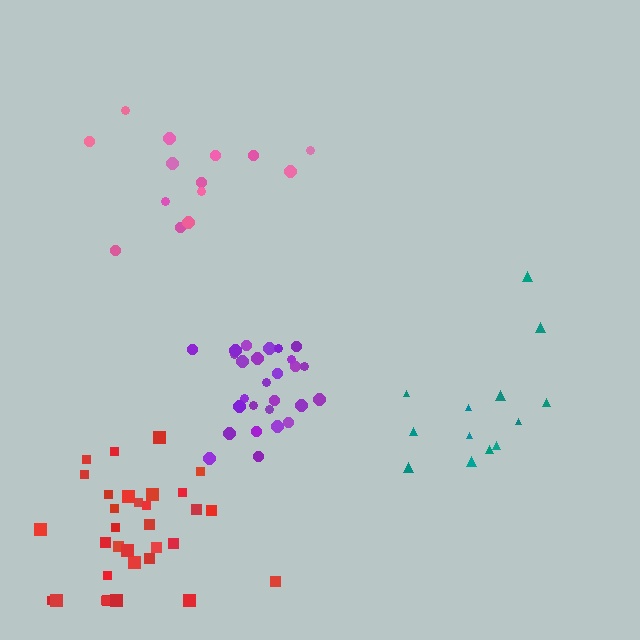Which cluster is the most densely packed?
Purple.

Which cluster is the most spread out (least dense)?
Teal.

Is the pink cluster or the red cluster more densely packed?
Red.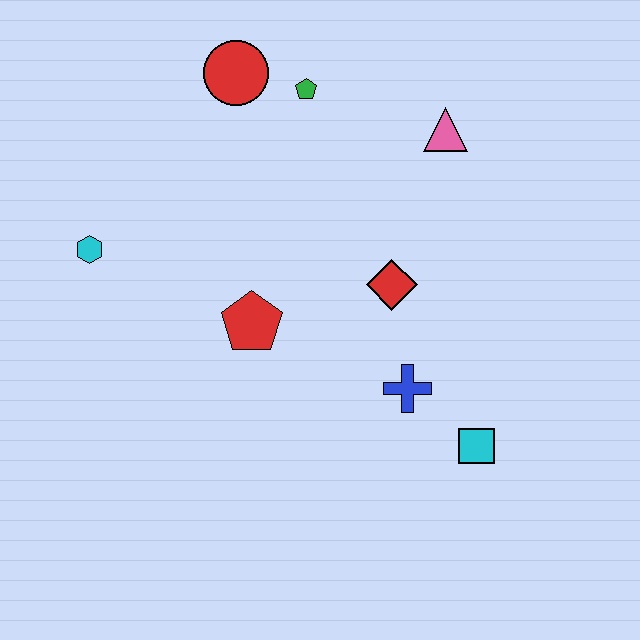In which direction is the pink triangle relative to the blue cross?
The pink triangle is above the blue cross.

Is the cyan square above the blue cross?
No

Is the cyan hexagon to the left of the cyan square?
Yes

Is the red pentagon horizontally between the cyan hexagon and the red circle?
No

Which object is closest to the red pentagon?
The red diamond is closest to the red pentagon.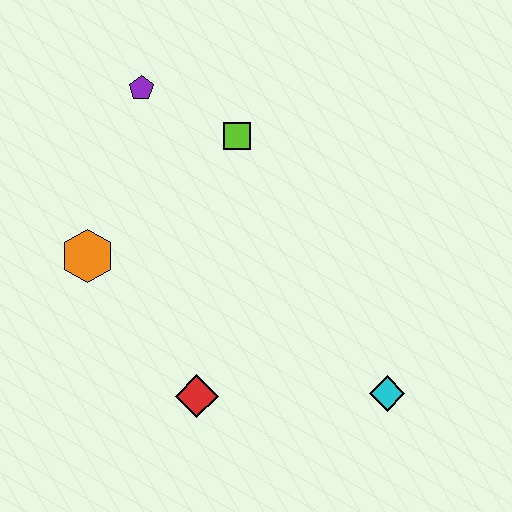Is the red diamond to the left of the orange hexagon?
No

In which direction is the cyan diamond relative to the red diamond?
The cyan diamond is to the right of the red diamond.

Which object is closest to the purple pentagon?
The lime square is closest to the purple pentagon.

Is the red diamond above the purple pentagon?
No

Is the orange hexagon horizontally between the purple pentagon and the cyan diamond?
No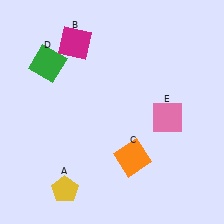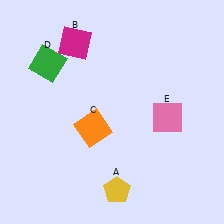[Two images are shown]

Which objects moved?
The objects that moved are: the yellow pentagon (A), the orange square (C).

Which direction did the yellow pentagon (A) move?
The yellow pentagon (A) moved right.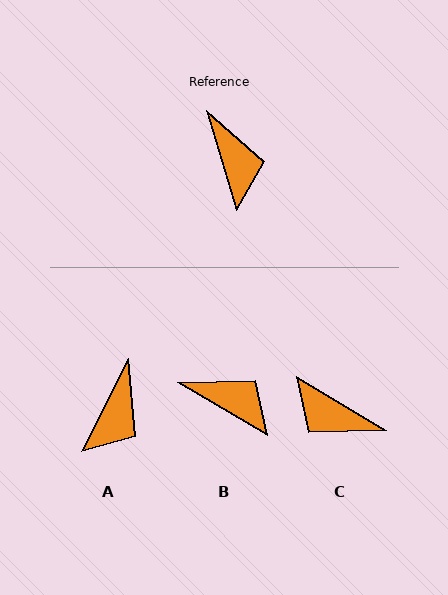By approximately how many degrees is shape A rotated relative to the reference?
Approximately 44 degrees clockwise.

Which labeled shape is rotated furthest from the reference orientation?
C, about 138 degrees away.